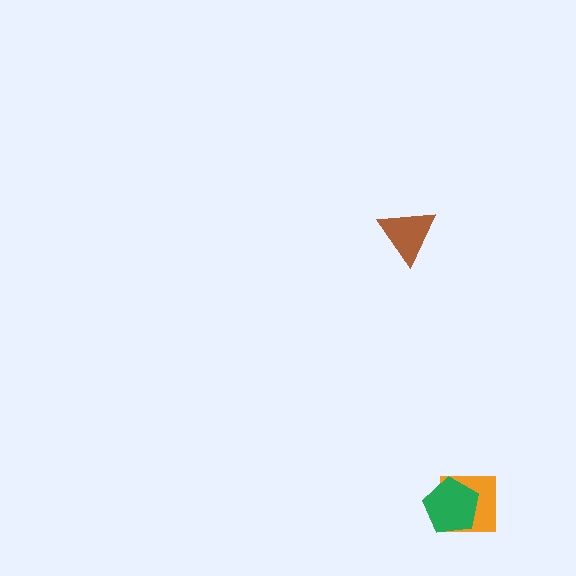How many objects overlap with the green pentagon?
1 object overlaps with the green pentagon.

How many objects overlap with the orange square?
1 object overlaps with the orange square.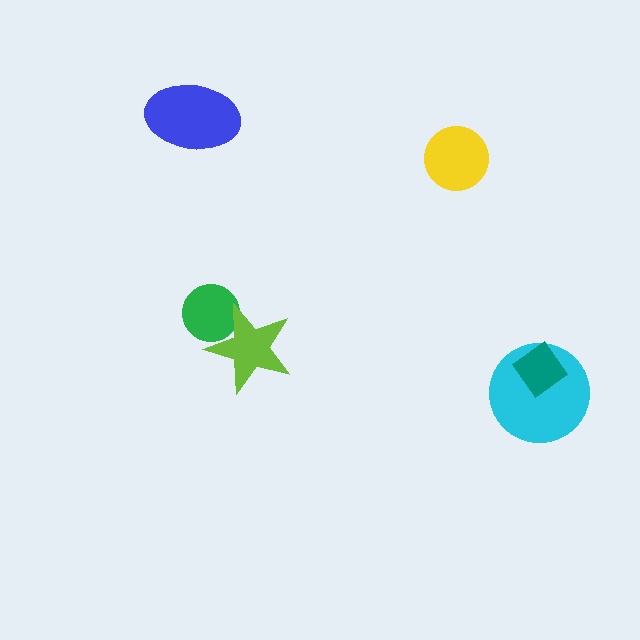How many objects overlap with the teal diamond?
1 object overlaps with the teal diamond.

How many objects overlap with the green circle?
1 object overlaps with the green circle.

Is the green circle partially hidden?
Yes, it is partially covered by another shape.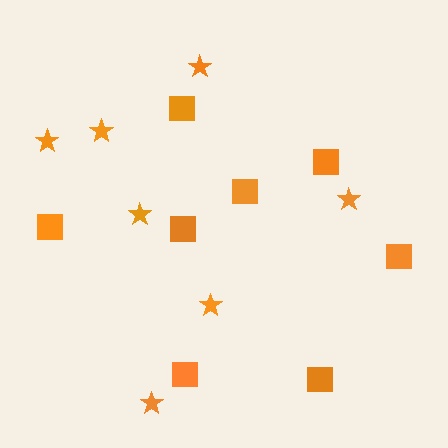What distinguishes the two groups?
There are 2 groups: one group of squares (8) and one group of stars (7).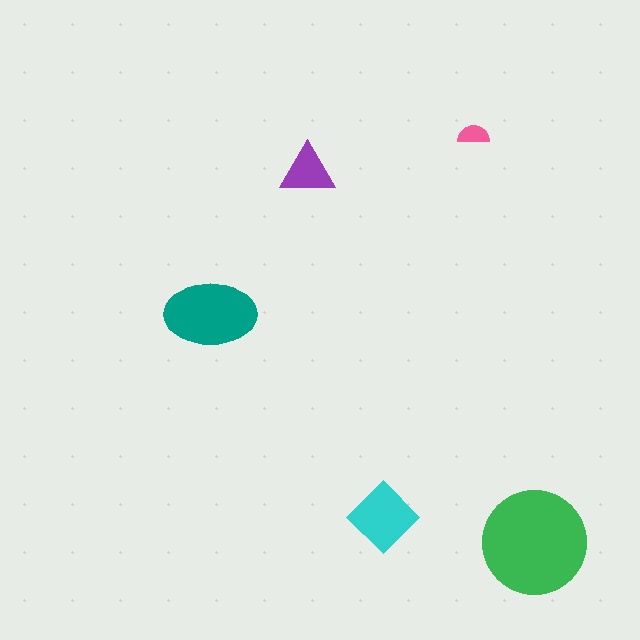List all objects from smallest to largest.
The pink semicircle, the purple triangle, the cyan diamond, the teal ellipse, the green circle.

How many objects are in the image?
There are 5 objects in the image.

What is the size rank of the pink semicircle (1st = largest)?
5th.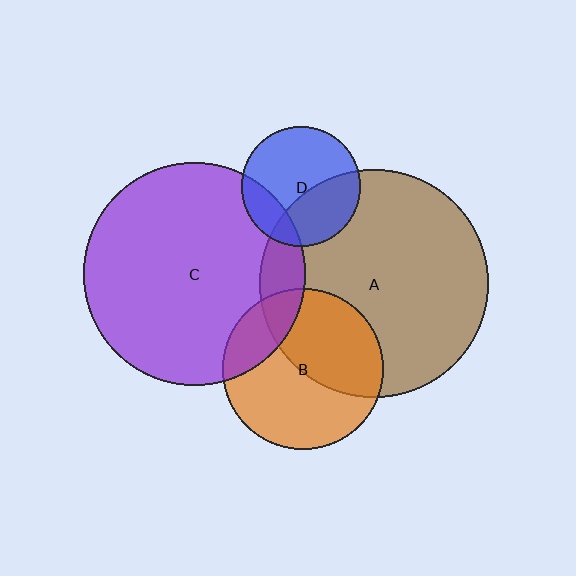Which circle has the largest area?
Circle A (brown).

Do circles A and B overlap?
Yes.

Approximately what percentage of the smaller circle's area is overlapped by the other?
Approximately 45%.